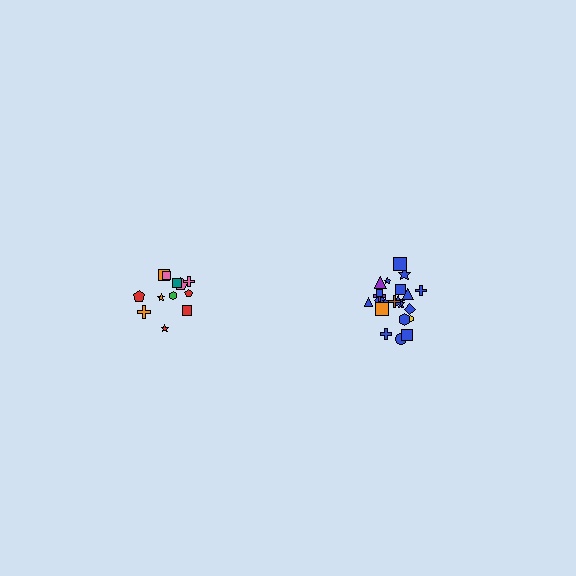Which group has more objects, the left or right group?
The right group.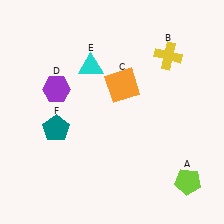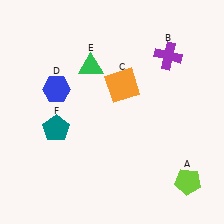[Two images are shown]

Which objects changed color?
B changed from yellow to purple. D changed from purple to blue. E changed from cyan to green.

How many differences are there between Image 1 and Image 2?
There are 3 differences between the two images.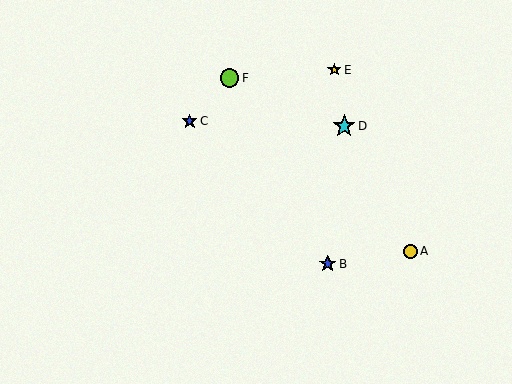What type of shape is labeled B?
Shape B is a blue star.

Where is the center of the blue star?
The center of the blue star is at (190, 121).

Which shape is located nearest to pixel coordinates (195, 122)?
The blue star (labeled C) at (190, 121) is nearest to that location.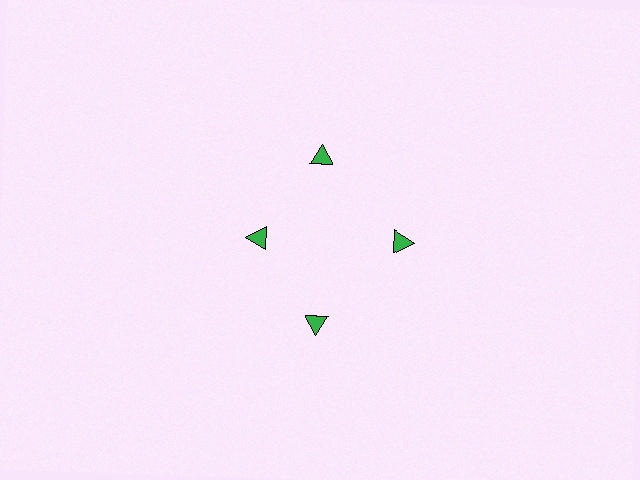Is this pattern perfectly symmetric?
No. The 4 green triangles are arranged in a ring, but one element near the 9 o'clock position is pulled inward toward the center, breaking the 4-fold rotational symmetry.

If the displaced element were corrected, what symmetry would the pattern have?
It would have 4-fold rotational symmetry — the pattern would map onto itself every 90 degrees.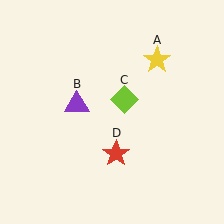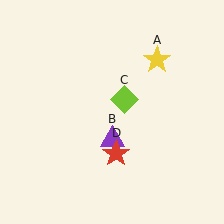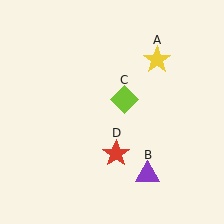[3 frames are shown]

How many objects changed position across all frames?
1 object changed position: purple triangle (object B).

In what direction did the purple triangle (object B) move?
The purple triangle (object B) moved down and to the right.